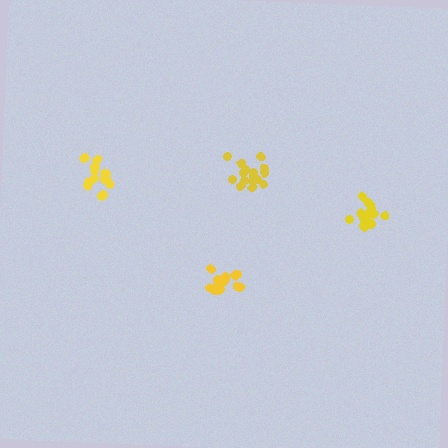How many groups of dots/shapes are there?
There are 4 groups.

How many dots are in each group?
Group 1: 14 dots, Group 2: 15 dots, Group 3: 18 dots, Group 4: 15 dots (62 total).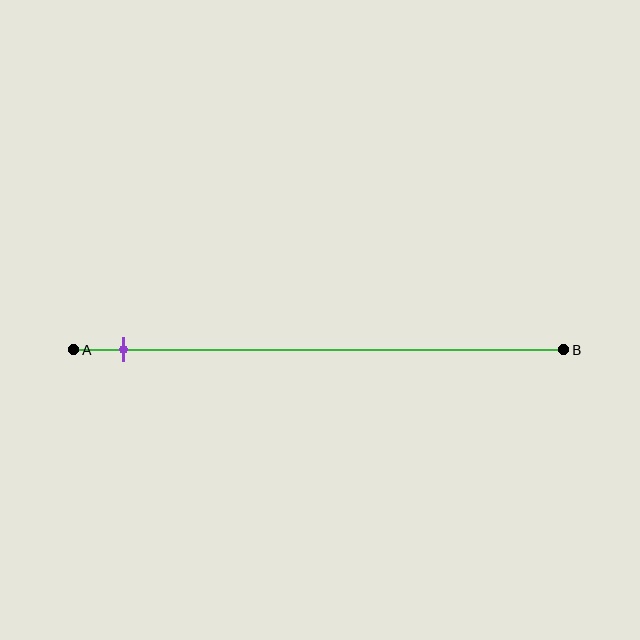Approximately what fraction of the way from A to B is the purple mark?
The purple mark is approximately 10% of the way from A to B.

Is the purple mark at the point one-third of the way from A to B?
No, the mark is at about 10% from A, not at the 33% one-third point.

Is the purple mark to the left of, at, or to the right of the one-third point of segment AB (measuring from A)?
The purple mark is to the left of the one-third point of segment AB.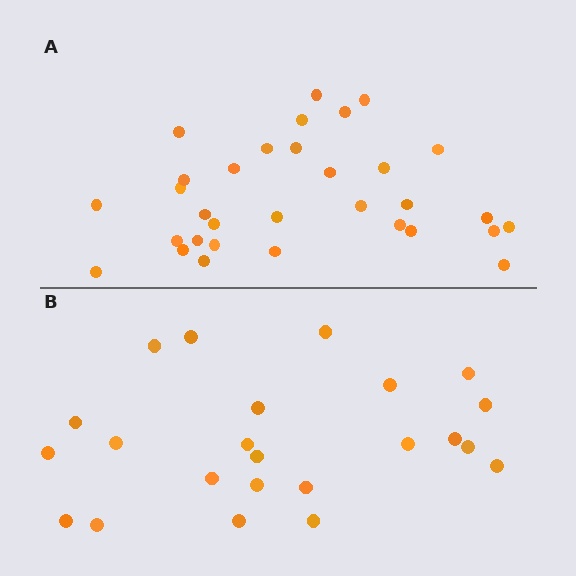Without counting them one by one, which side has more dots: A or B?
Region A (the top region) has more dots.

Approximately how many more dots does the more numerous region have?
Region A has roughly 8 or so more dots than region B.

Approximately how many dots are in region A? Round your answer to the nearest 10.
About 30 dots. (The exact count is 32, which rounds to 30.)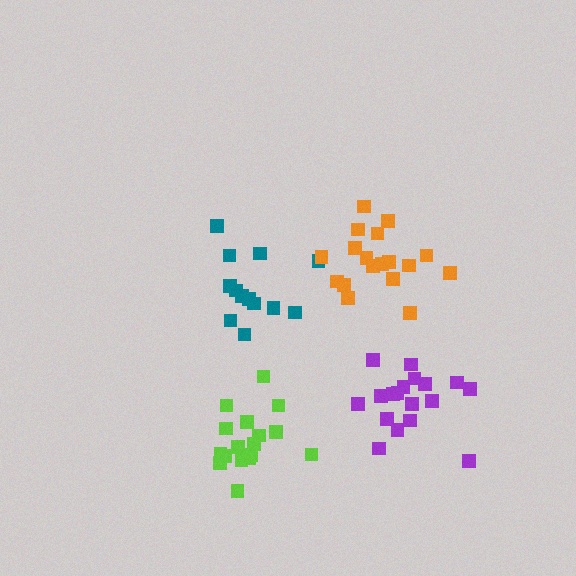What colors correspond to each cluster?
The clusters are colored: purple, teal, orange, lime.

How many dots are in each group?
Group 1: 18 dots, Group 2: 13 dots, Group 3: 18 dots, Group 4: 17 dots (66 total).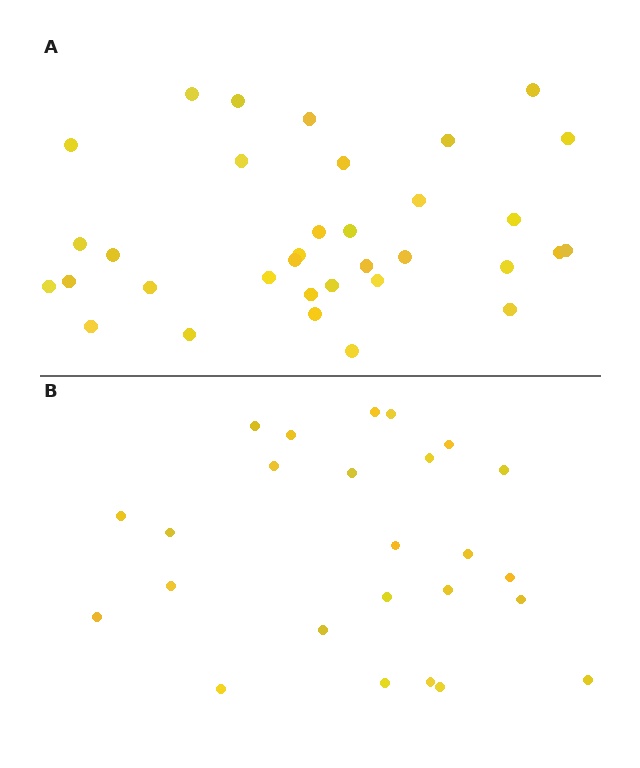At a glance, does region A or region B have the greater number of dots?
Region A (the top region) has more dots.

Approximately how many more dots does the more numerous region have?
Region A has roughly 8 or so more dots than region B.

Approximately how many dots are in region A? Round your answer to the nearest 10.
About 30 dots. (The exact count is 34, which rounds to 30.)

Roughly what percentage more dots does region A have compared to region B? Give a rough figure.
About 35% more.